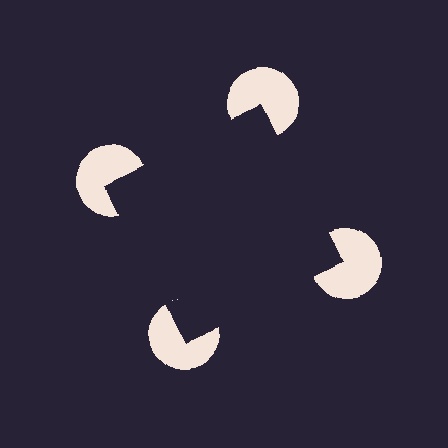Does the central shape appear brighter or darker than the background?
It typically appears slightly darker than the background, even though no actual brightness change is drawn.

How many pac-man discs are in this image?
There are 4 — one at each vertex of the illusory square.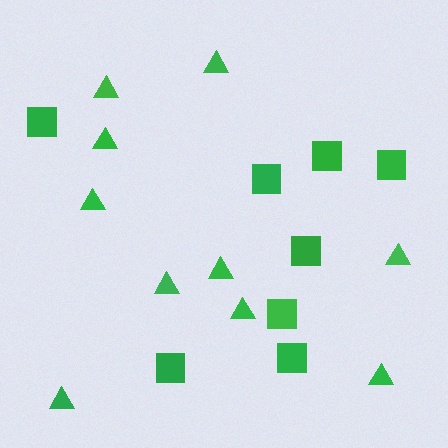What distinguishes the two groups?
There are 2 groups: one group of squares (8) and one group of triangles (10).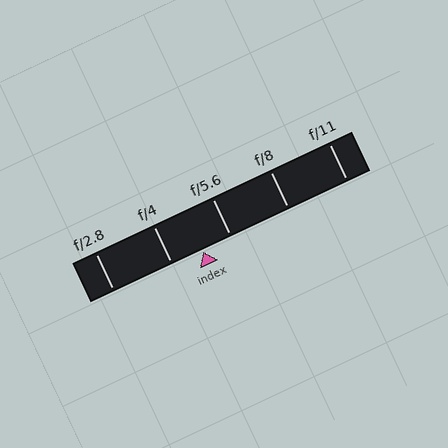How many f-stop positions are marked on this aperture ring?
There are 5 f-stop positions marked.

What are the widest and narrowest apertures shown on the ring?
The widest aperture shown is f/2.8 and the narrowest is f/11.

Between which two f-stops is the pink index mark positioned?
The index mark is between f/4 and f/5.6.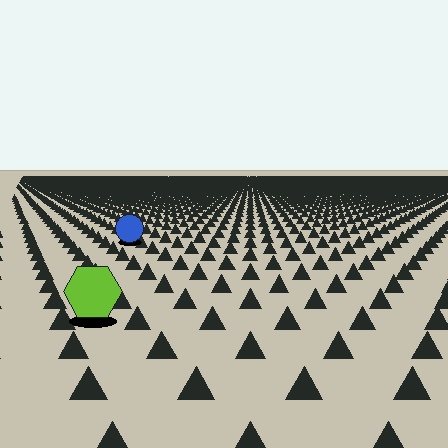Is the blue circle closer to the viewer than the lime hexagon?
No. The lime hexagon is closer — you can tell from the texture gradient: the ground texture is coarser near it.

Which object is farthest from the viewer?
The blue circle is farthest from the viewer. It appears smaller and the ground texture around it is denser.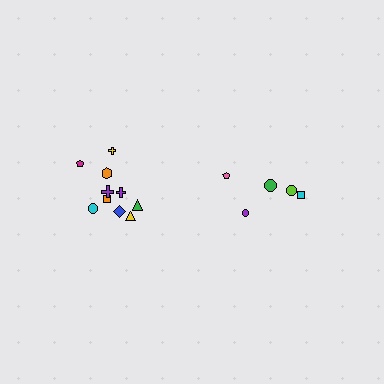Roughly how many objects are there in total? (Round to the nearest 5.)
Roughly 15 objects in total.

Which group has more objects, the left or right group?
The left group.